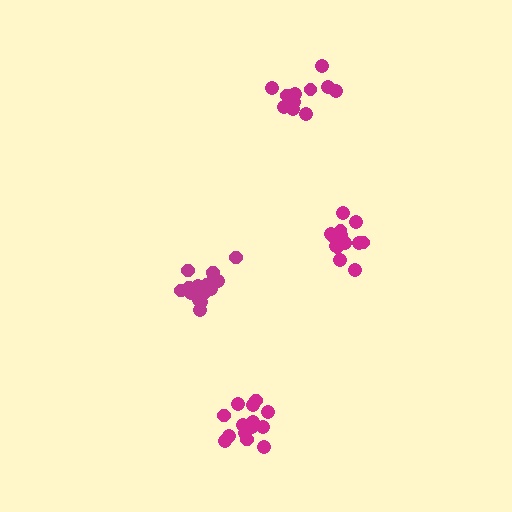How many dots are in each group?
Group 1: 14 dots, Group 2: 14 dots, Group 3: 15 dots, Group 4: 13 dots (56 total).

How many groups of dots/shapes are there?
There are 4 groups.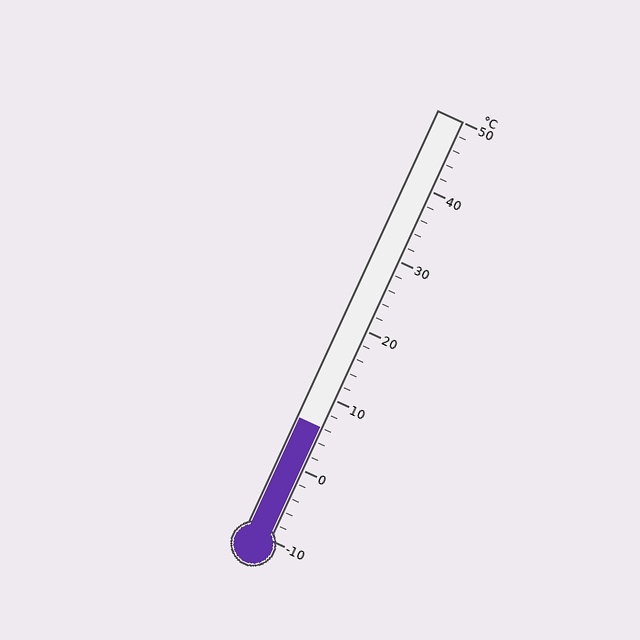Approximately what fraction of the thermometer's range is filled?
The thermometer is filled to approximately 25% of its range.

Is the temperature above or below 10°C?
The temperature is below 10°C.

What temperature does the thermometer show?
The thermometer shows approximately 6°C.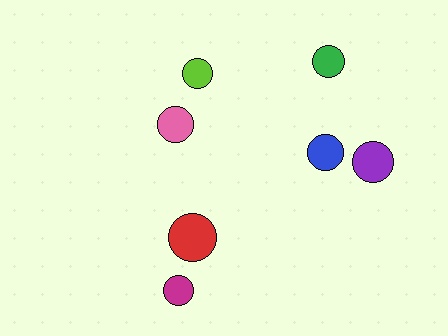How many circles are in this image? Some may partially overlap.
There are 7 circles.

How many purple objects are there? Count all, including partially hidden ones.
There is 1 purple object.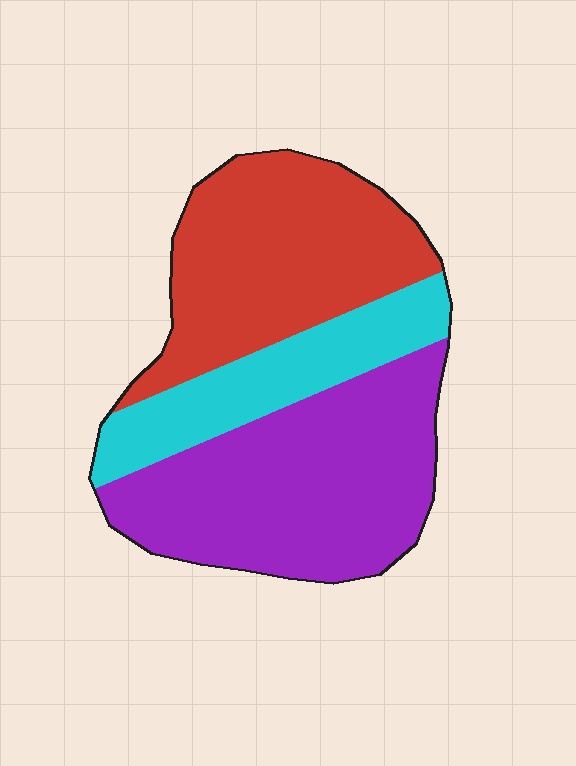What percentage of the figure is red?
Red takes up between a quarter and a half of the figure.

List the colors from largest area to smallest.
From largest to smallest: purple, red, cyan.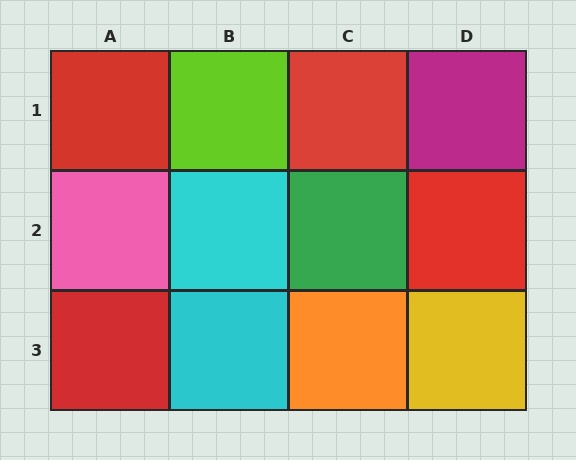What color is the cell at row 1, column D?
Magenta.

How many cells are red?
4 cells are red.